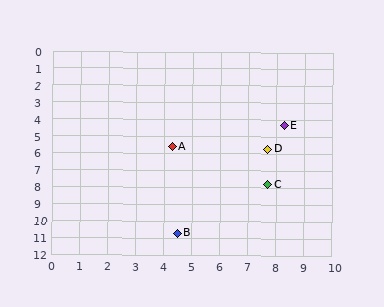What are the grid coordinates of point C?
Point C is at approximately (7.7, 7.8).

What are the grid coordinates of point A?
Point A is at approximately (4.3, 5.6).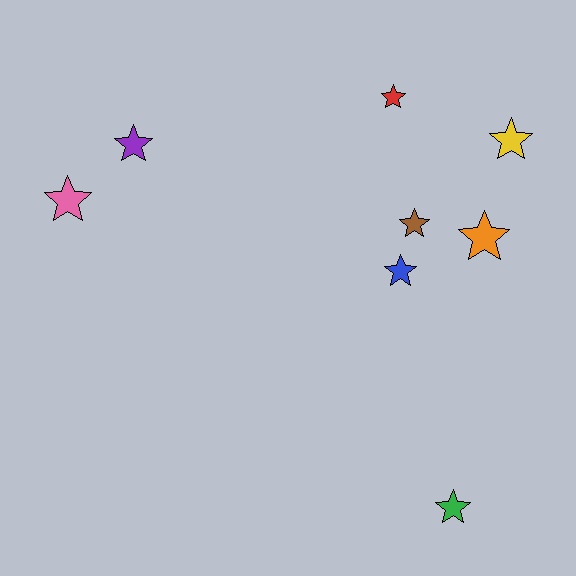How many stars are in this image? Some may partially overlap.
There are 8 stars.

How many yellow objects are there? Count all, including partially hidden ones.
There is 1 yellow object.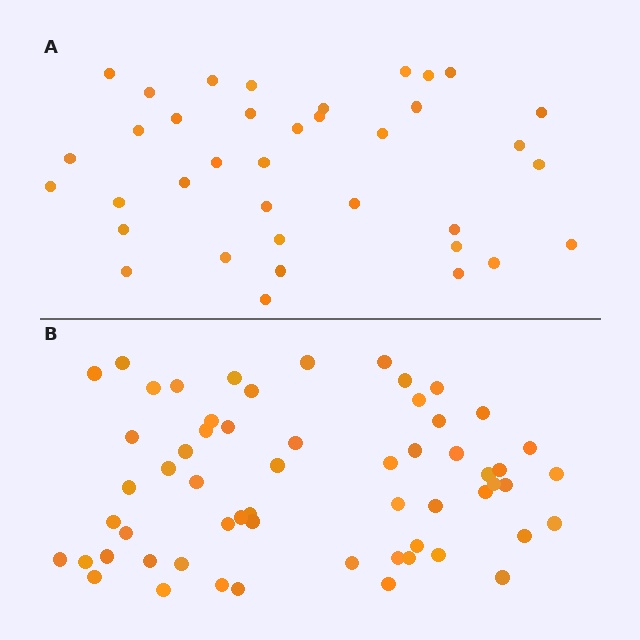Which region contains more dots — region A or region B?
Region B (the bottom region) has more dots.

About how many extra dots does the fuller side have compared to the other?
Region B has approximately 20 more dots than region A.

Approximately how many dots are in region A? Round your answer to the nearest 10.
About 40 dots. (The exact count is 37, which rounds to 40.)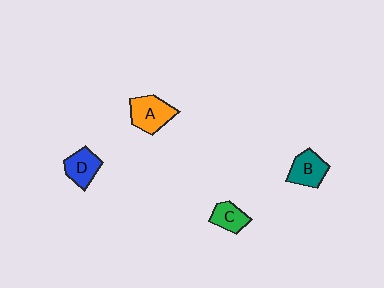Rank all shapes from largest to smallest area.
From largest to smallest: A (orange), B (teal), D (blue), C (green).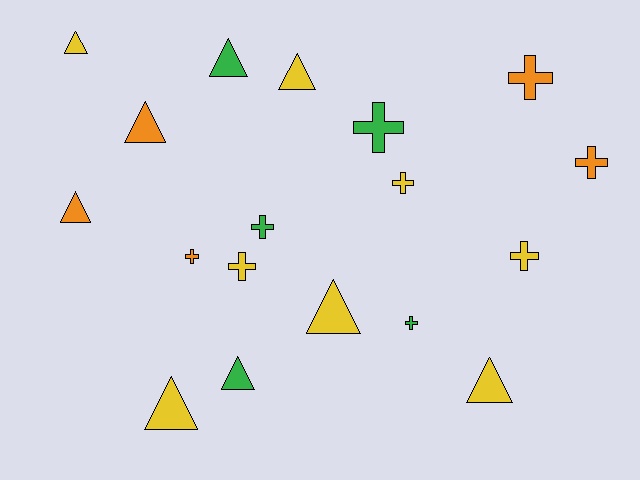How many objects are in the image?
There are 18 objects.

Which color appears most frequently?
Yellow, with 8 objects.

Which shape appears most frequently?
Triangle, with 9 objects.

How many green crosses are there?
There are 3 green crosses.